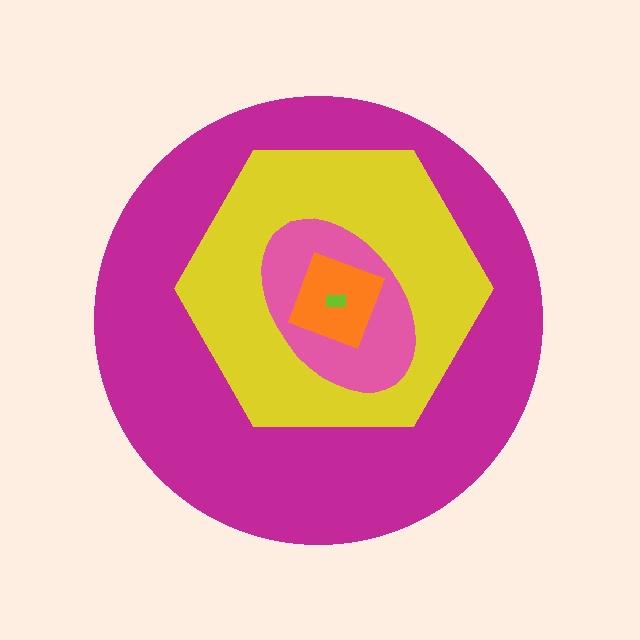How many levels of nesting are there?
5.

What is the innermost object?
The lime rectangle.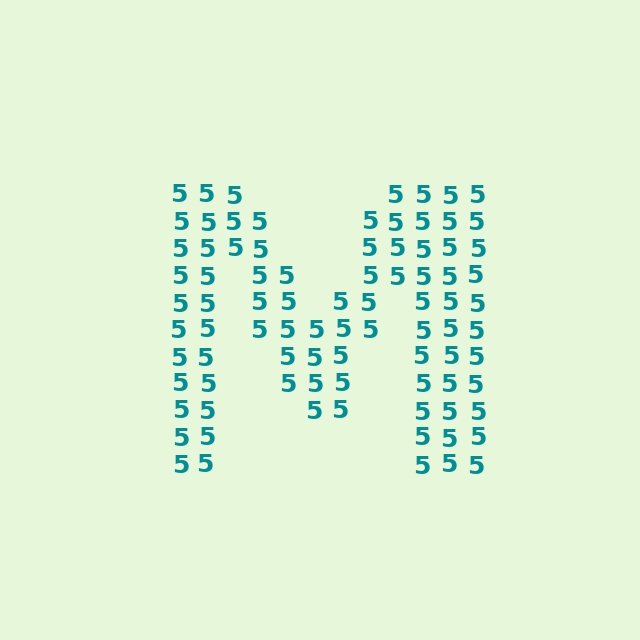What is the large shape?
The large shape is the letter M.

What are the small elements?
The small elements are digit 5's.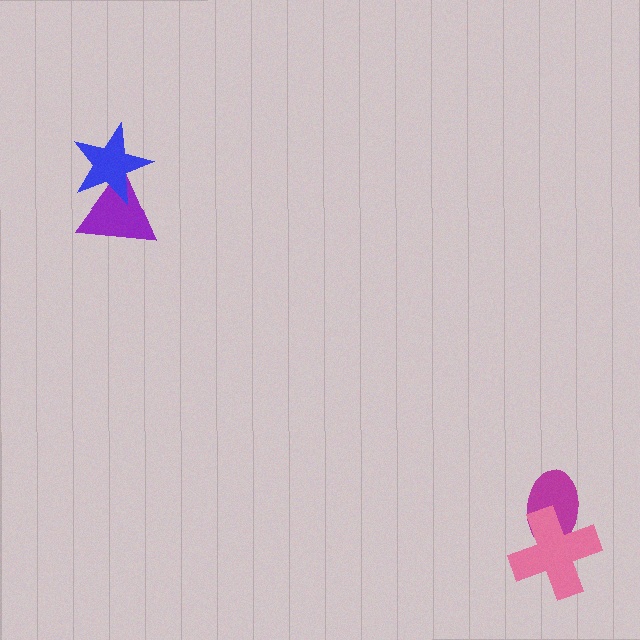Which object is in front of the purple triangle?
The blue star is in front of the purple triangle.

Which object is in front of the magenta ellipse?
The pink cross is in front of the magenta ellipse.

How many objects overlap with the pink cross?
1 object overlaps with the pink cross.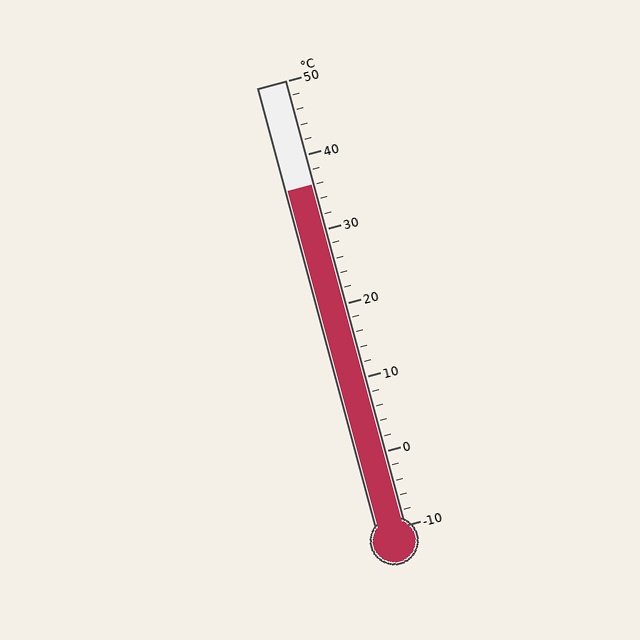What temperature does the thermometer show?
The thermometer shows approximately 36°C.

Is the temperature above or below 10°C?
The temperature is above 10°C.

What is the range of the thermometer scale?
The thermometer scale ranges from -10°C to 50°C.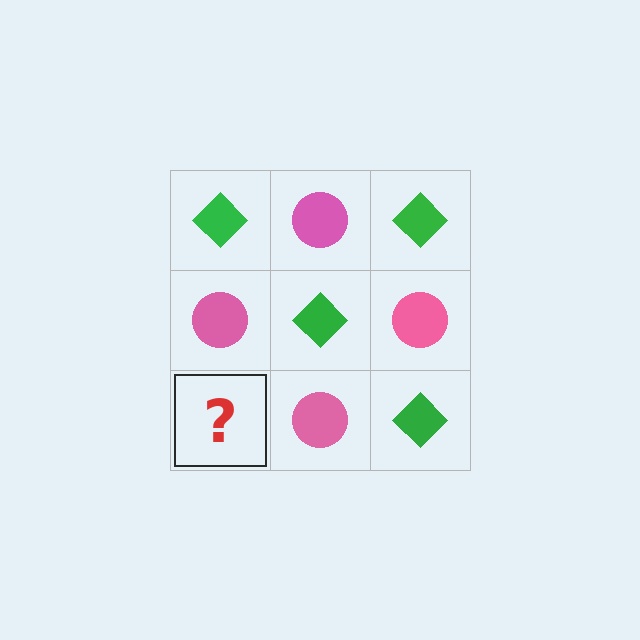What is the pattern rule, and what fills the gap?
The rule is that it alternates green diamond and pink circle in a checkerboard pattern. The gap should be filled with a green diamond.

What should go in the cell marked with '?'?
The missing cell should contain a green diamond.